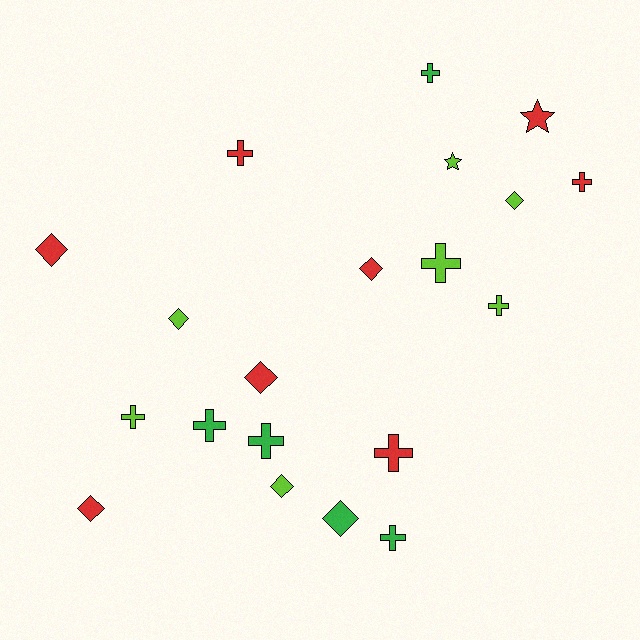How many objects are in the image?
There are 20 objects.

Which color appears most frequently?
Red, with 8 objects.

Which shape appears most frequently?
Cross, with 10 objects.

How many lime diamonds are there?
There are 3 lime diamonds.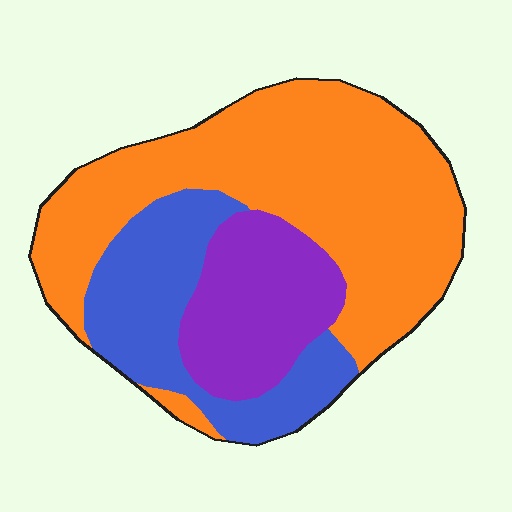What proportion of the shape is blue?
Blue covers roughly 25% of the shape.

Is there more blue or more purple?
Blue.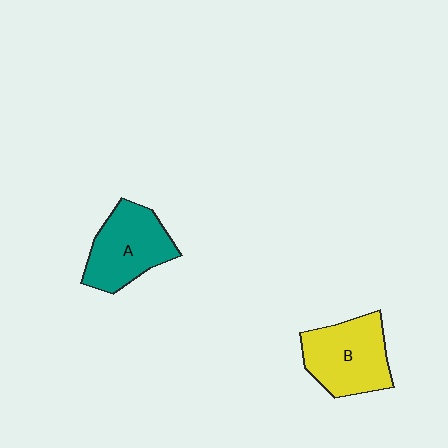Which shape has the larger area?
Shape B (yellow).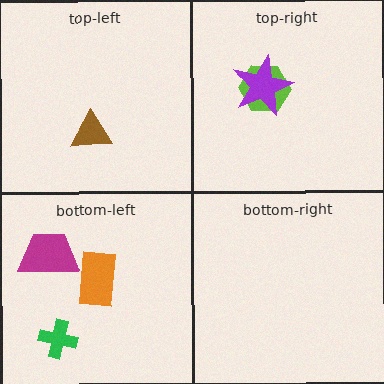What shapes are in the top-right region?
The lime hexagon, the purple star.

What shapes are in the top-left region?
The brown triangle.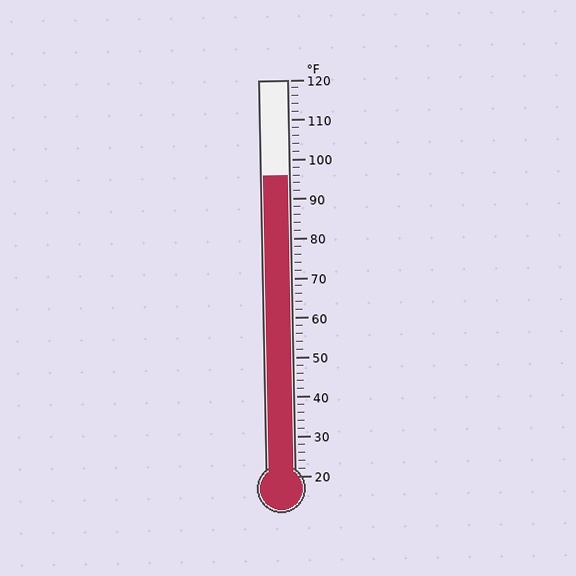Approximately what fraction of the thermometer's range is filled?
The thermometer is filled to approximately 75% of its range.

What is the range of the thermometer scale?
The thermometer scale ranges from 20°F to 120°F.